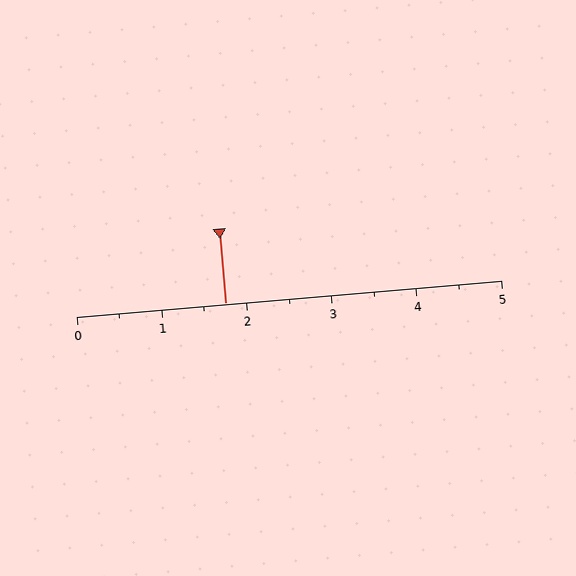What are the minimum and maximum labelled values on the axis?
The axis runs from 0 to 5.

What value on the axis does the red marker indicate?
The marker indicates approximately 1.8.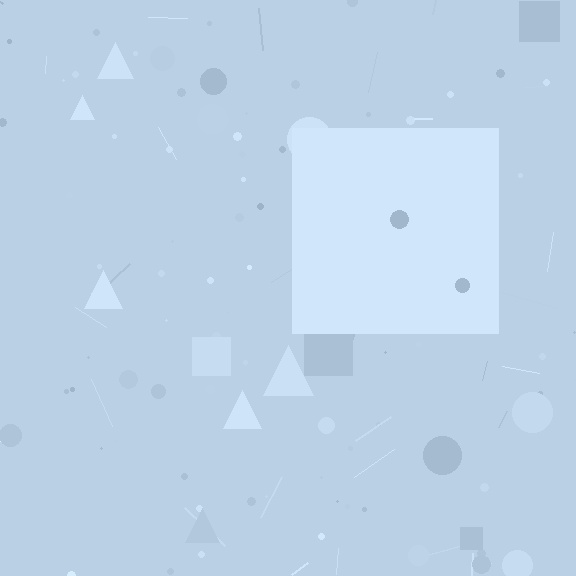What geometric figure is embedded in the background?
A square is embedded in the background.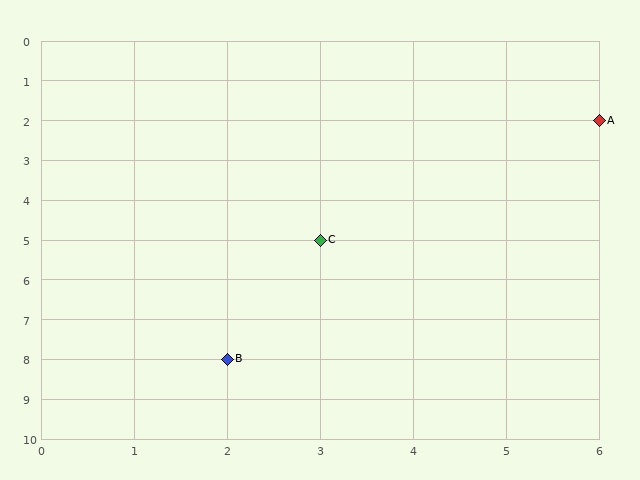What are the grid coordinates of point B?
Point B is at grid coordinates (2, 8).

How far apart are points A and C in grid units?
Points A and C are 3 columns and 3 rows apart (about 4.2 grid units diagonally).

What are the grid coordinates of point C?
Point C is at grid coordinates (3, 5).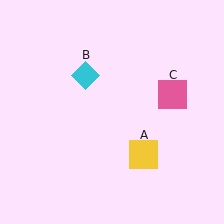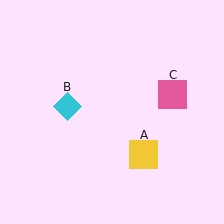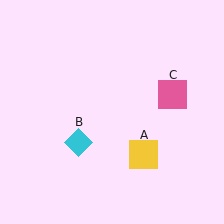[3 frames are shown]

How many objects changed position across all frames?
1 object changed position: cyan diamond (object B).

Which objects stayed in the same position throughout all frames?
Yellow square (object A) and pink square (object C) remained stationary.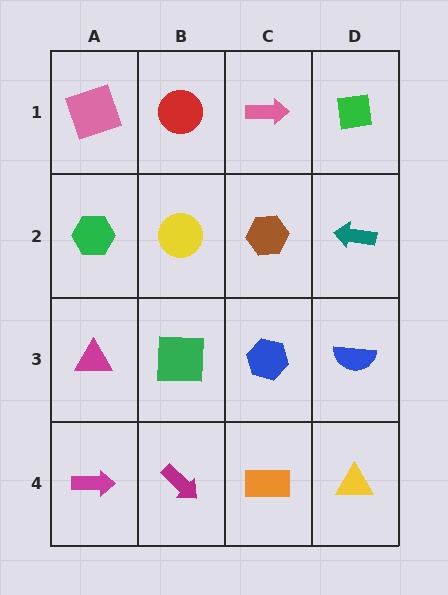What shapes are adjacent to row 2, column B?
A red circle (row 1, column B), a green square (row 3, column B), a green hexagon (row 2, column A), a brown hexagon (row 2, column C).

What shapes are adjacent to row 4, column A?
A magenta triangle (row 3, column A), a magenta arrow (row 4, column B).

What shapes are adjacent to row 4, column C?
A blue hexagon (row 3, column C), a magenta arrow (row 4, column B), a yellow triangle (row 4, column D).